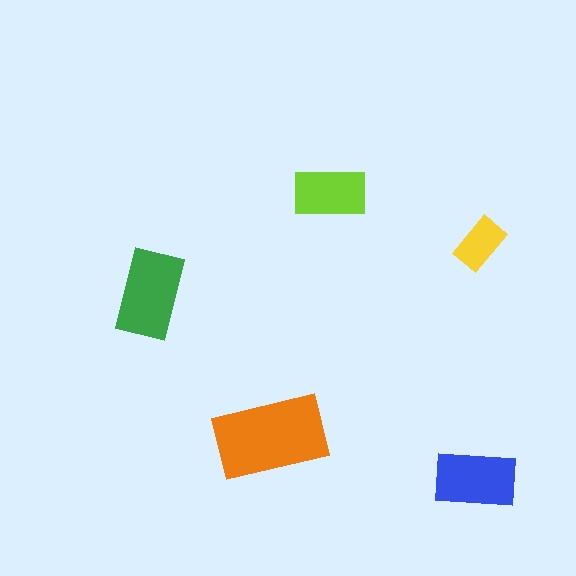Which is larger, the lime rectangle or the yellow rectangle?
The lime one.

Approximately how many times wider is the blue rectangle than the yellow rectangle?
About 1.5 times wider.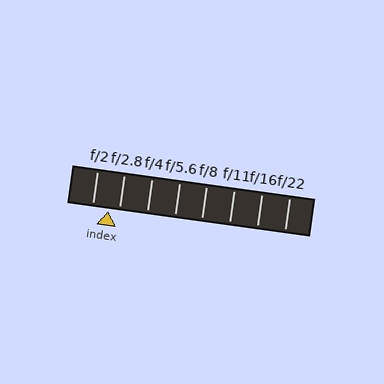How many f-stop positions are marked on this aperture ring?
There are 8 f-stop positions marked.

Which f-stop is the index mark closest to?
The index mark is closest to f/2.8.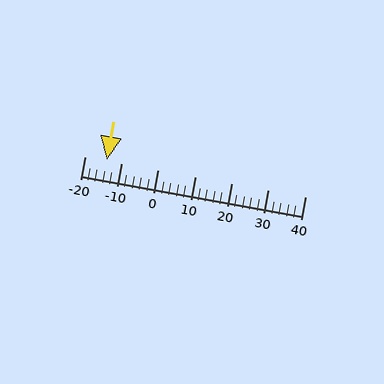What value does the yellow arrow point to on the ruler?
The yellow arrow points to approximately -14.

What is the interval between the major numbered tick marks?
The major tick marks are spaced 10 units apart.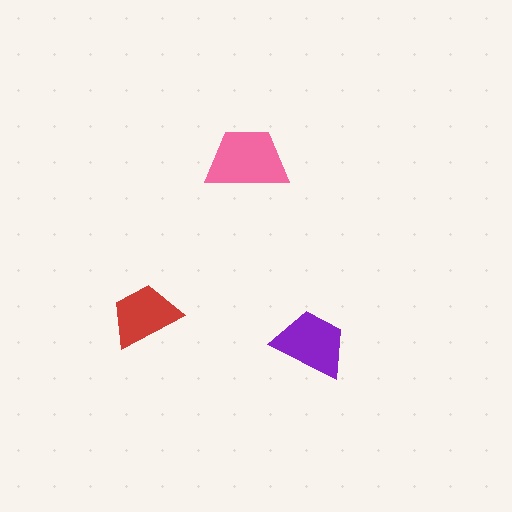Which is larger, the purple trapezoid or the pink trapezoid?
The pink one.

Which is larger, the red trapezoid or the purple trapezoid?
The purple one.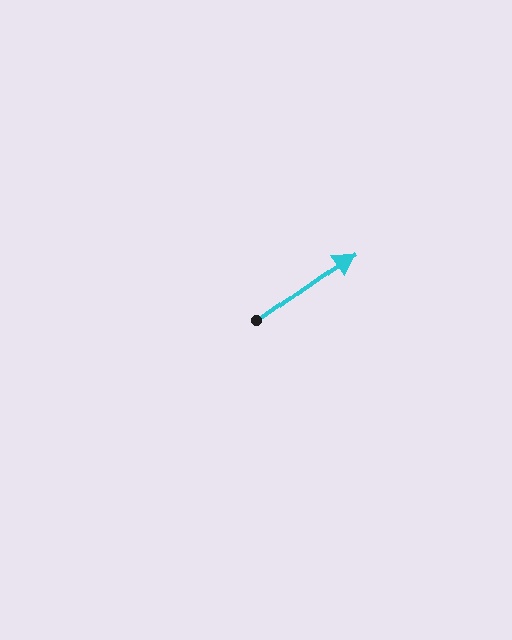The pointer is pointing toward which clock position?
Roughly 2 o'clock.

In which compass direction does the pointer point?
Northeast.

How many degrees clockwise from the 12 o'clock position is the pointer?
Approximately 55 degrees.